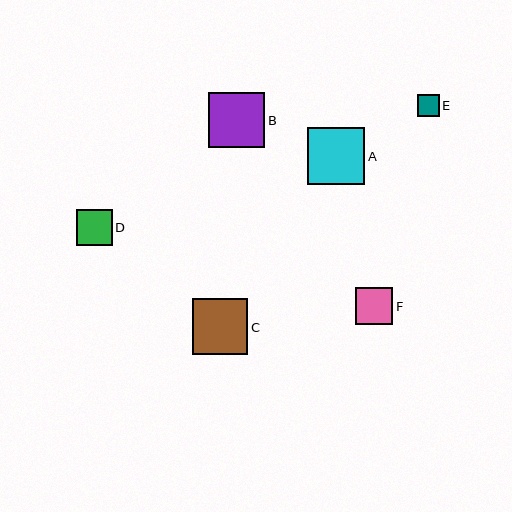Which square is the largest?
Square A is the largest with a size of approximately 57 pixels.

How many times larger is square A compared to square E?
Square A is approximately 2.7 times the size of square E.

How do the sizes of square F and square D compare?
Square F and square D are approximately the same size.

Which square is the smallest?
Square E is the smallest with a size of approximately 21 pixels.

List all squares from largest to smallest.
From largest to smallest: A, B, C, F, D, E.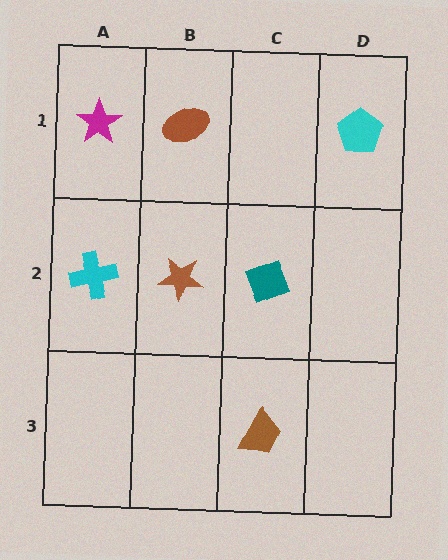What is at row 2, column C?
A teal diamond.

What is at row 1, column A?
A magenta star.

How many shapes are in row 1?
3 shapes.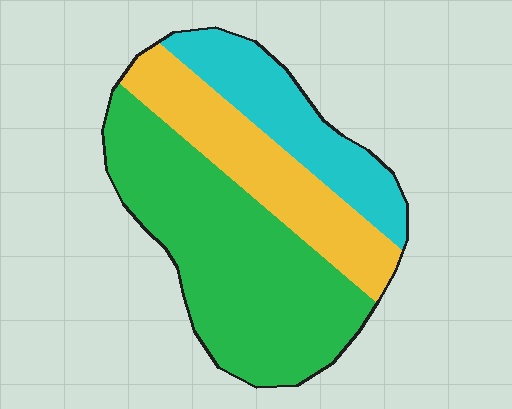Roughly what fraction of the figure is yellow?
Yellow covers roughly 25% of the figure.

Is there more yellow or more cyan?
Yellow.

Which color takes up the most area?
Green, at roughly 50%.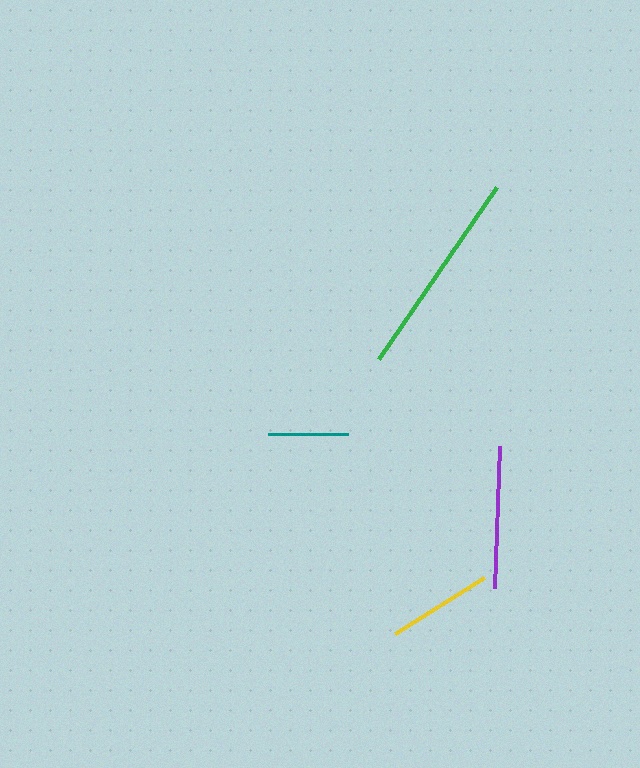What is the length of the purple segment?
The purple segment is approximately 142 pixels long.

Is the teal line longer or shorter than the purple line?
The purple line is longer than the teal line.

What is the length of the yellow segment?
The yellow segment is approximately 105 pixels long.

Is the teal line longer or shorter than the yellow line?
The yellow line is longer than the teal line.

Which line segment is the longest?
The green line is the longest at approximately 209 pixels.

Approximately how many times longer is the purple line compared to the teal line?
The purple line is approximately 1.8 times the length of the teal line.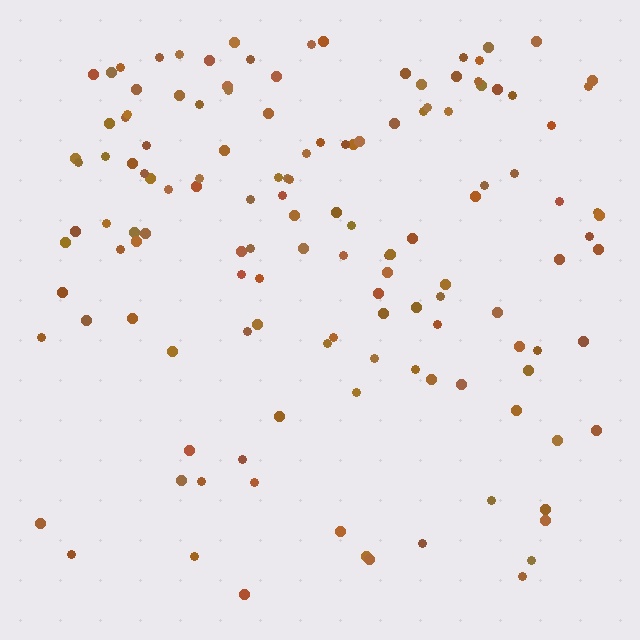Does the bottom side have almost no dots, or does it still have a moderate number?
Still a moderate number, just noticeably fewer than the top.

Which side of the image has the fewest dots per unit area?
The bottom.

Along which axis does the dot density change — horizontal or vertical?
Vertical.